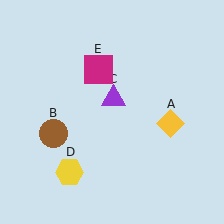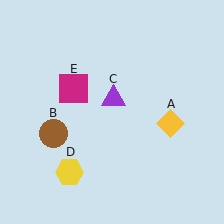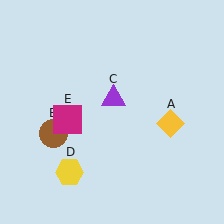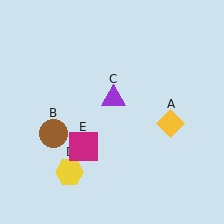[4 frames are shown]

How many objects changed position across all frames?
1 object changed position: magenta square (object E).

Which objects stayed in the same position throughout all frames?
Yellow diamond (object A) and brown circle (object B) and purple triangle (object C) and yellow hexagon (object D) remained stationary.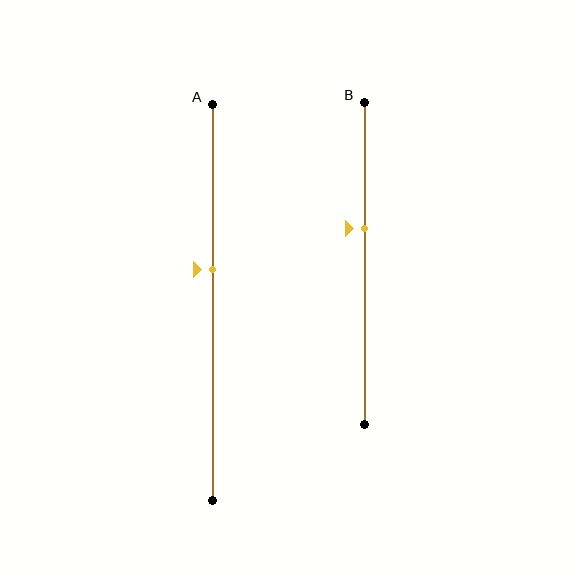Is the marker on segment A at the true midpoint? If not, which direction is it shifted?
No, the marker on segment A is shifted upward by about 8% of the segment length.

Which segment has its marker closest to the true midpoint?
Segment A has its marker closest to the true midpoint.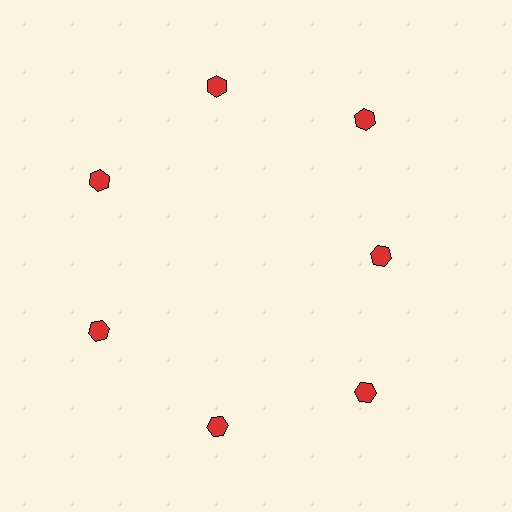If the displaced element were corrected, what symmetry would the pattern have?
It would have 7-fold rotational symmetry — the pattern would map onto itself every 51 degrees.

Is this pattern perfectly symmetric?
No. The 7 red hexagons are arranged in a ring, but one element near the 3 o'clock position is pulled inward toward the center, breaking the 7-fold rotational symmetry.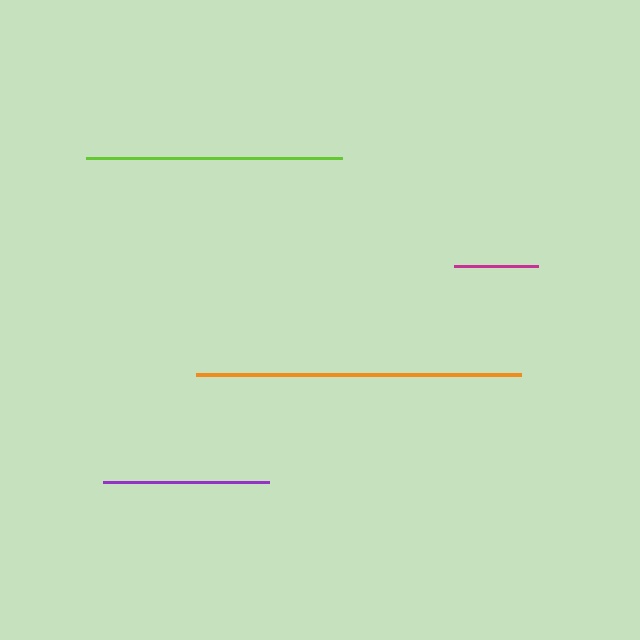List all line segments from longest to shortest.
From longest to shortest: orange, lime, purple, magenta.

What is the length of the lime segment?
The lime segment is approximately 256 pixels long.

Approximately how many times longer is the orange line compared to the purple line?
The orange line is approximately 2.0 times the length of the purple line.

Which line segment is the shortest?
The magenta line is the shortest at approximately 84 pixels.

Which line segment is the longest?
The orange line is the longest at approximately 325 pixels.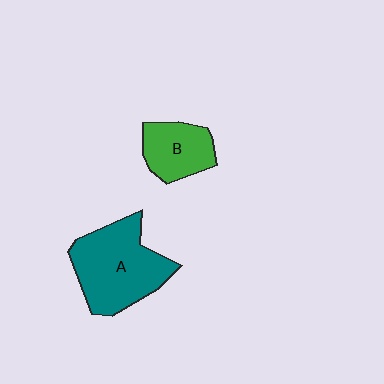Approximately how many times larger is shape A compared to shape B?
Approximately 1.8 times.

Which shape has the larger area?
Shape A (teal).